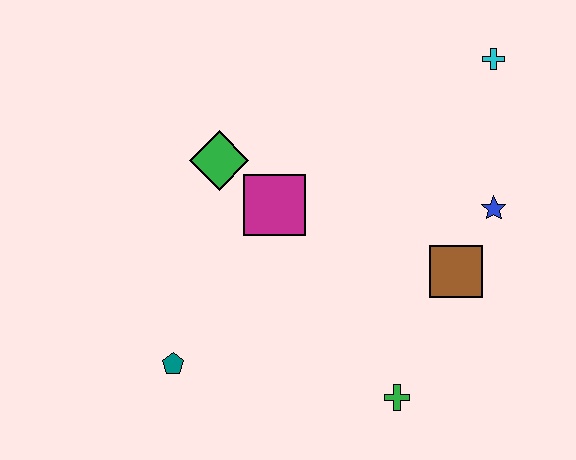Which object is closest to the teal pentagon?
The magenta square is closest to the teal pentagon.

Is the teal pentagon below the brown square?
Yes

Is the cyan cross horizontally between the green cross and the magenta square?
No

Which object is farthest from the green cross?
The cyan cross is farthest from the green cross.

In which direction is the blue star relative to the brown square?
The blue star is above the brown square.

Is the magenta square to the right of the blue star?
No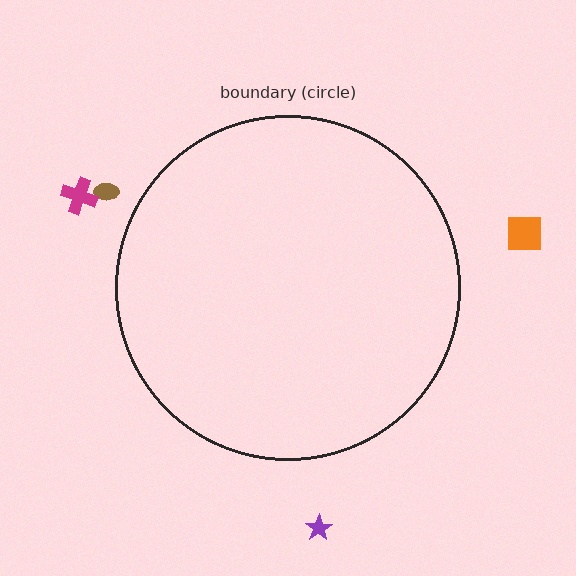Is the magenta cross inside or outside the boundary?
Outside.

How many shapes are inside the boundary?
0 inside, 4 outside.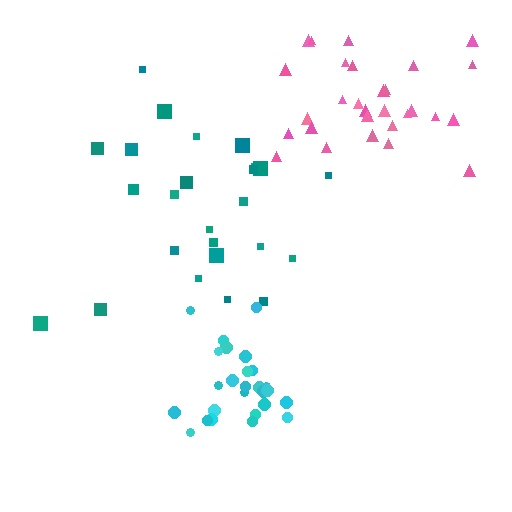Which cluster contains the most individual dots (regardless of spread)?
Pink (30).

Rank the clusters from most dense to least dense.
cyan, pink, teal.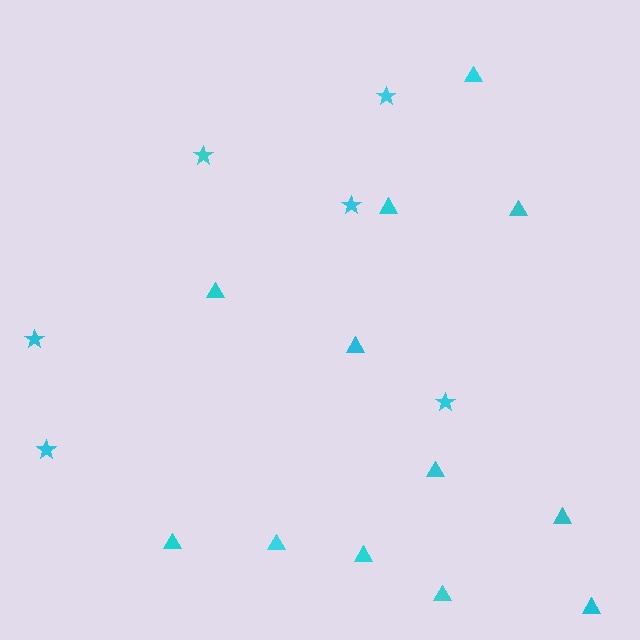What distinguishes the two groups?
There are 2 groups: one group of triangles (12) and one group of stars (6).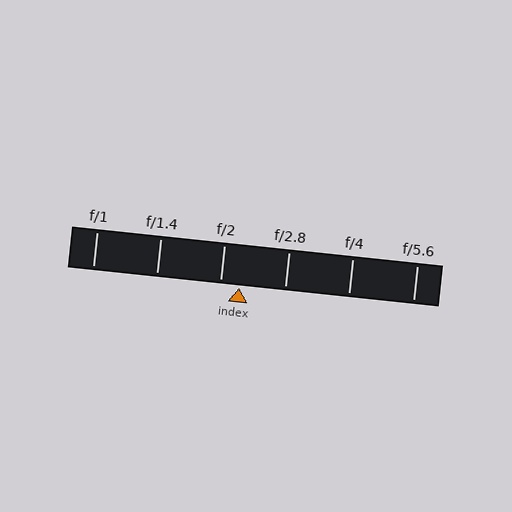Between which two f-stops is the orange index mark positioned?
The index mark is between f/2 and f/2.8.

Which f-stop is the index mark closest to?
The index mark is closest to f/2.